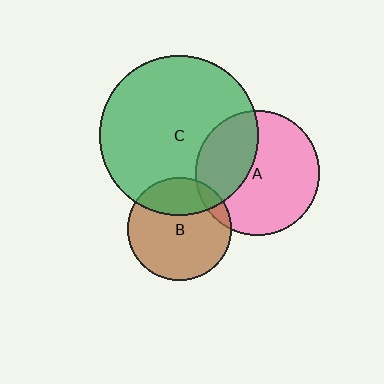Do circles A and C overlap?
Yes.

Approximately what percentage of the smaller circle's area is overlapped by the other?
Approximately 35%.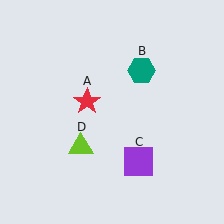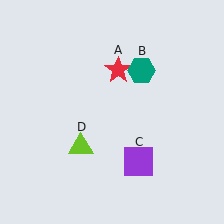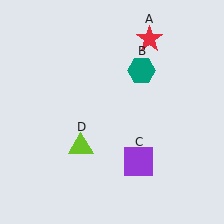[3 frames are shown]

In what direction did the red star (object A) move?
The red star (object A) moved up and to the right.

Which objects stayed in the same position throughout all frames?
Teal hexagon (object B) and purple square (object C) and lime triangle (object D) remained stationary.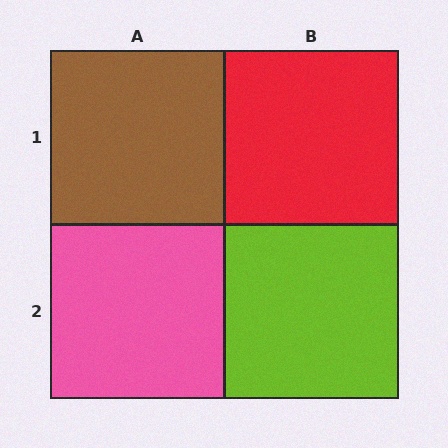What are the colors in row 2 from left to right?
Pink, lime.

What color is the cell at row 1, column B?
Red.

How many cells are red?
1 cell is red.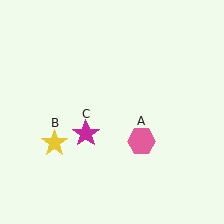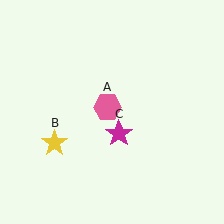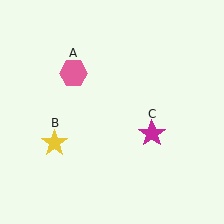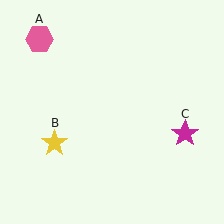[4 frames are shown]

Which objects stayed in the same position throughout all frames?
Yellow star (object B) remained stationary.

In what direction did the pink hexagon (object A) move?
The pink hexagon (object A) moved up and to the left.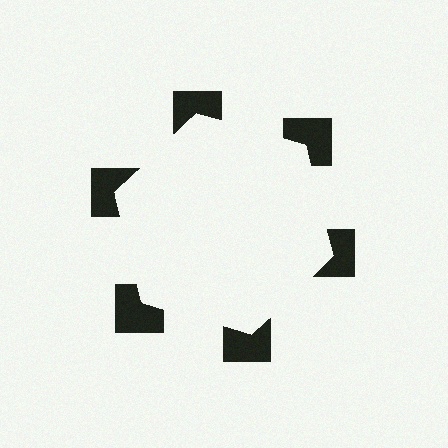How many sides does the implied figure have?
6 sides.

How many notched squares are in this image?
There are 6 — one at each vertex of the illusory hexagon.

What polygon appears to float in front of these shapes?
An illusory hexagon — its edges are inferred from the aligned wedge cuts in the notched squares, not physically drawn.